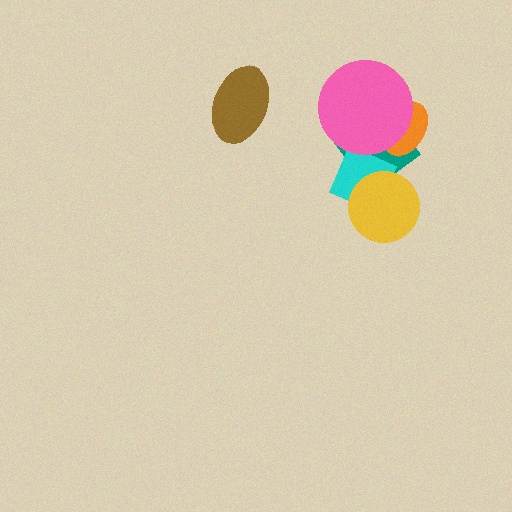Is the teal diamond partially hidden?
Yes, it is partially covered by another shape.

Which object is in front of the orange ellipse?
The pink circle is in front of the orange ellipse.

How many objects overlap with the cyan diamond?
3 objects overlap with the cyan diamond.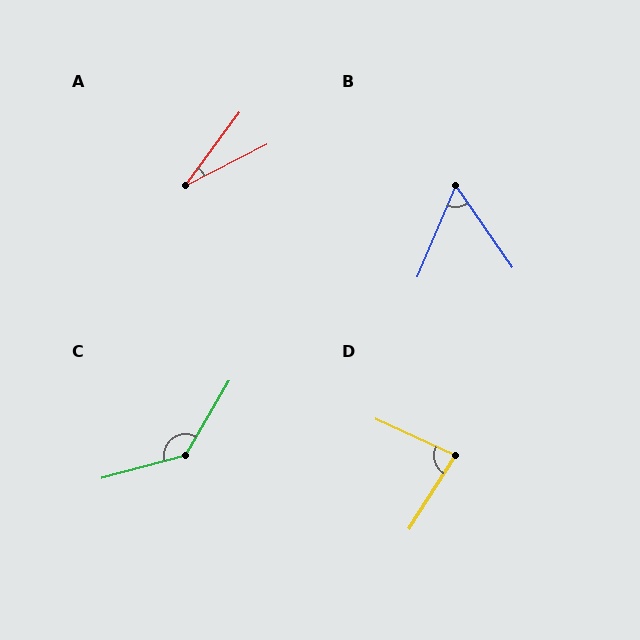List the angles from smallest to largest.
A (27°), B (57°), D (82°), C (135°).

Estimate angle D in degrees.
Approximately 82 degrees.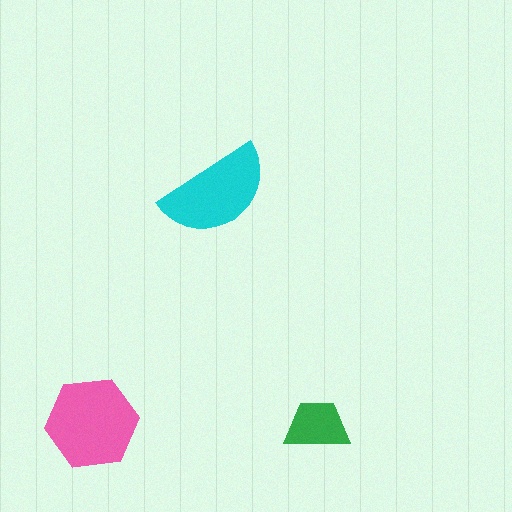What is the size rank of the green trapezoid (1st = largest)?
3rd.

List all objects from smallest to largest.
The green trapezoid, the cyan semicircle, the pink hexagon.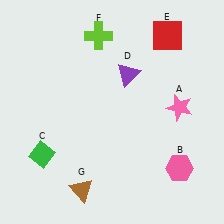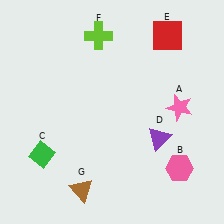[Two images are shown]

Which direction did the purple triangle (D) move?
The purple triangle (D) moved down.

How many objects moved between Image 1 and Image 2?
1 object moved between the two images.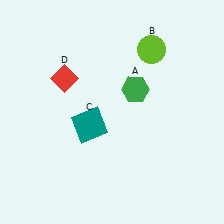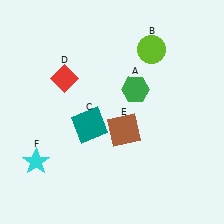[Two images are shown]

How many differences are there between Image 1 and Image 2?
There are 2 differences between the two images.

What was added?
A brown square (E), a cyan star (F) were added in Image 2.